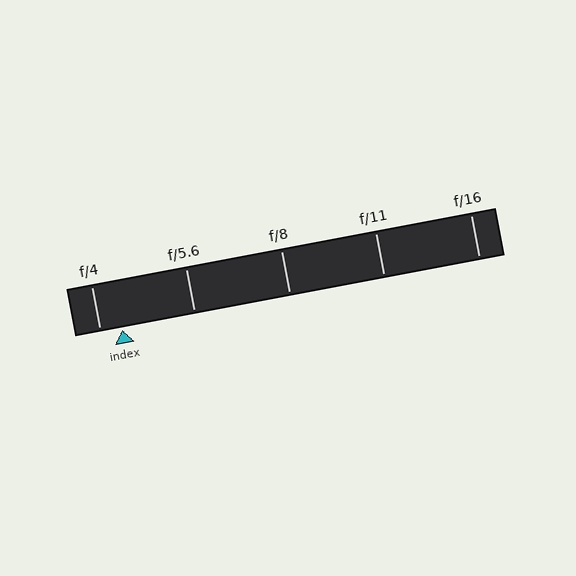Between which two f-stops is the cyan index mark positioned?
The index mark is between f/4 and f/5.6.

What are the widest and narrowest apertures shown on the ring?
The widest aperture shown is f/4 and the narrowest is f/16.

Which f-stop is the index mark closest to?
The index mark is closest to f/4.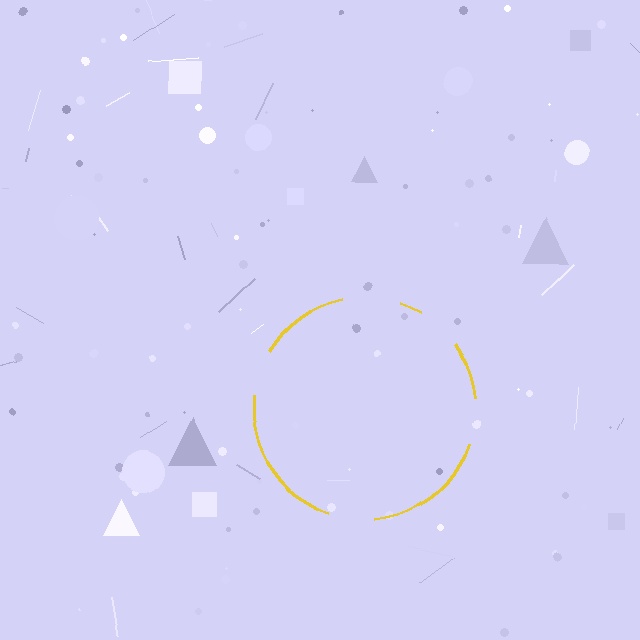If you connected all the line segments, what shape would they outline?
They would outline a circle.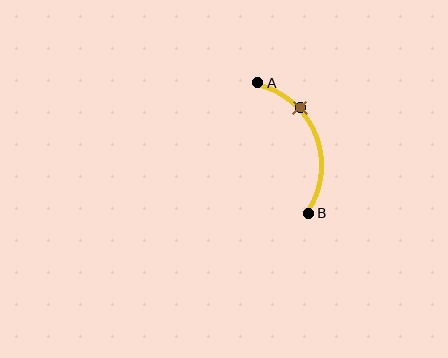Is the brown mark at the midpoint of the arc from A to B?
No. The brown mark lies on the arc but is closer to endpoint A. The arc midpoint would be at the point on the curve equidistant along the arc from both A and B.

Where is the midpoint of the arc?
The arc midpoint is the point on the curve farthest from the straight line joining A and B. It sits to the right of that line.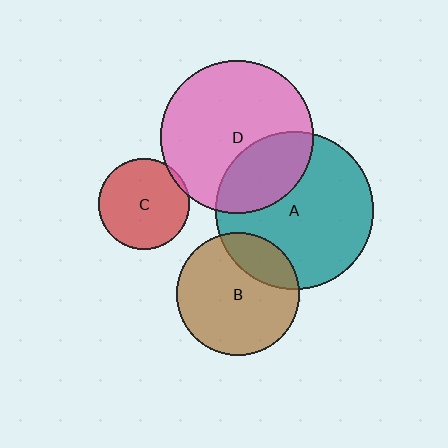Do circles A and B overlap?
Yes.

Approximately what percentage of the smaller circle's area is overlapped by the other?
Approximately 20%.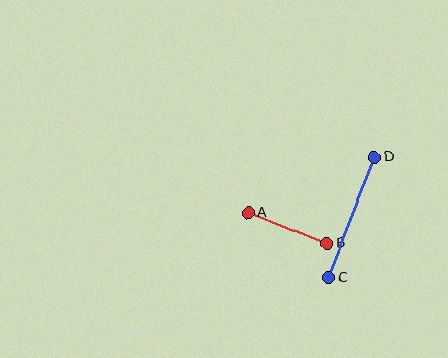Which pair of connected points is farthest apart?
Points C and D are farthest apart.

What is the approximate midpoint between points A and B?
The midpoint is at approximately (287, 228) pixels.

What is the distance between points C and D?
The distance is approximately 129 pixels.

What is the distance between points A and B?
The distance is approximately 85 pixels.